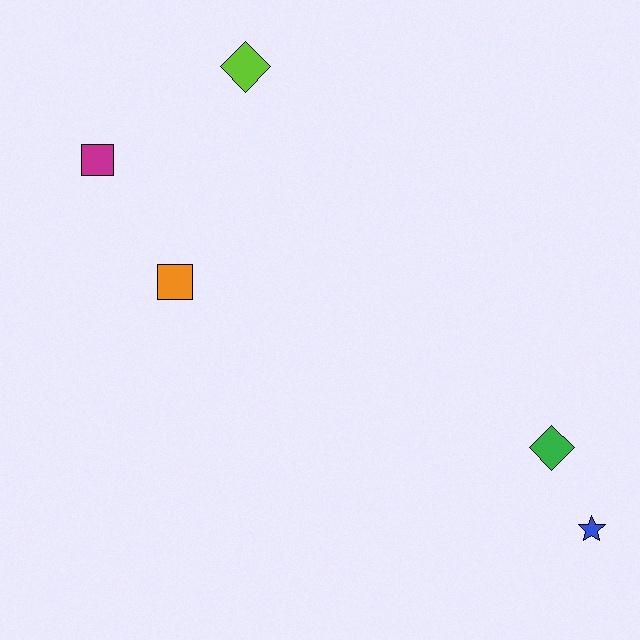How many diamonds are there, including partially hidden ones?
There are 2 diamonds.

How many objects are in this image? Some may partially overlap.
There are 5 objects.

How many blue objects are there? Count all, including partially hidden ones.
There is 1 blue object.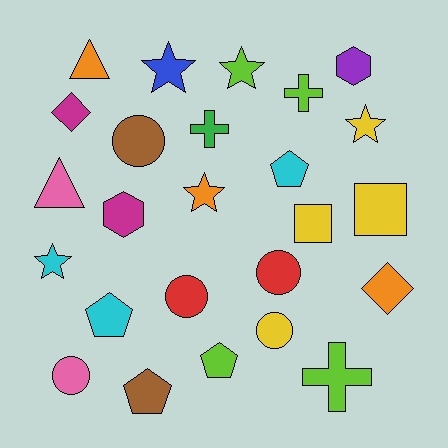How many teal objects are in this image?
There are no teal objects.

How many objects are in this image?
There are 25 objects.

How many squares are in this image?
There are 2 squares.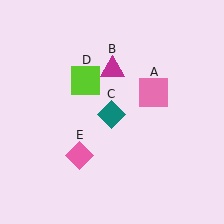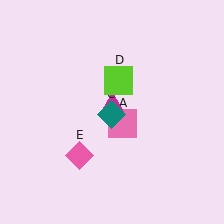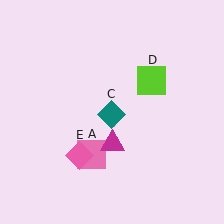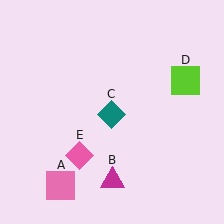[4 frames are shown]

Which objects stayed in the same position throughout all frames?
Teal diamond (object C) and pink diamond (object E) remained stationary.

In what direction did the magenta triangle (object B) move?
The magenta triangle (object B) moved down.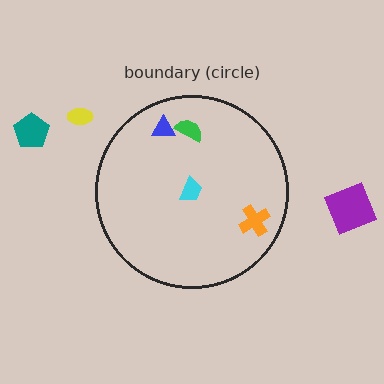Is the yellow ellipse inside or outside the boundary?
Outside.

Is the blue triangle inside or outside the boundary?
Inside.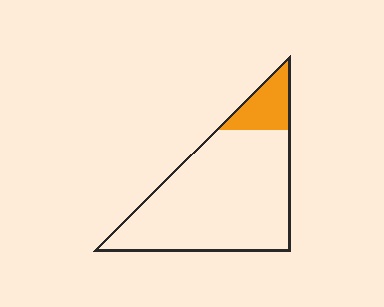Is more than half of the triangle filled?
No.